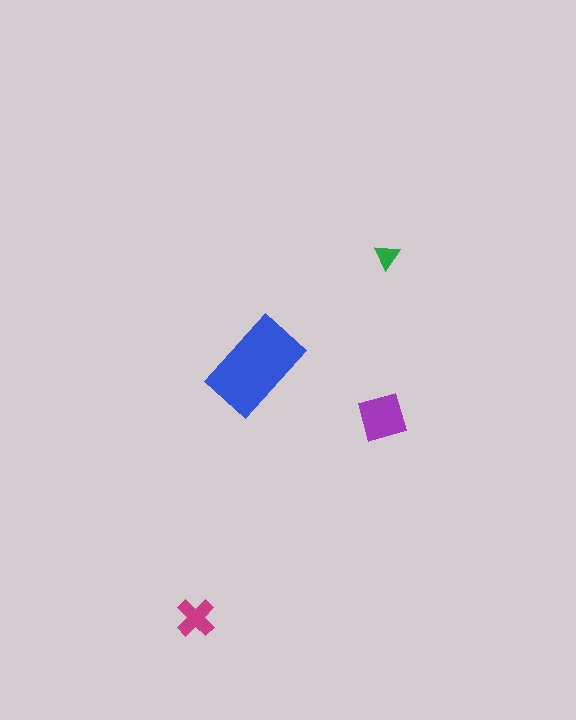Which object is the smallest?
The green triangle.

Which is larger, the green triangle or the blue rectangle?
The blue rectangle.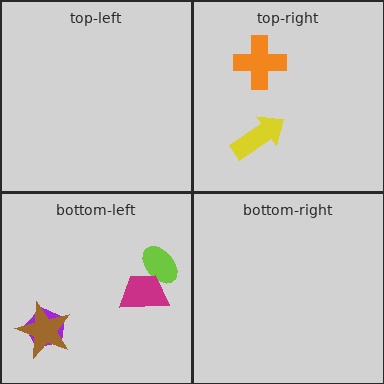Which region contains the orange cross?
The top-right region.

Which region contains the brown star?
The bottom-left region.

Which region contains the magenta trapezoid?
The bottom-left region.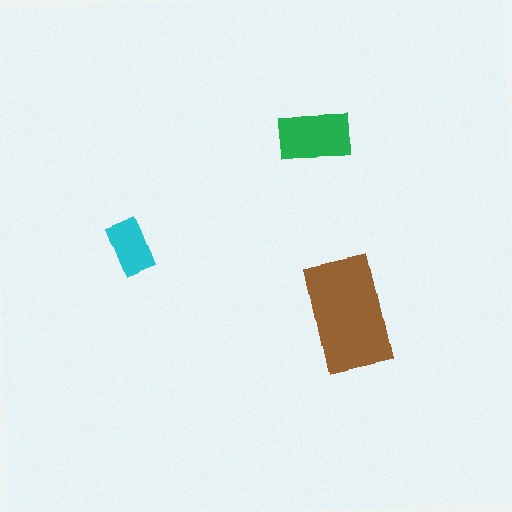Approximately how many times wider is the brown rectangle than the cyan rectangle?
About 2 times wider.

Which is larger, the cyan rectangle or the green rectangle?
The green one.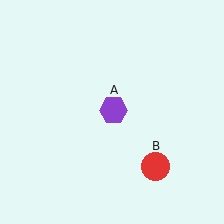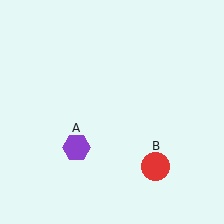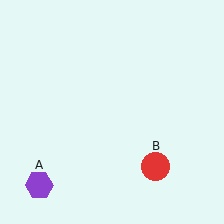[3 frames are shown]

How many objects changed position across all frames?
1 object changed position: purple hexagon (object A).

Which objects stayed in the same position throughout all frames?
Red circle (object B) remained stationary.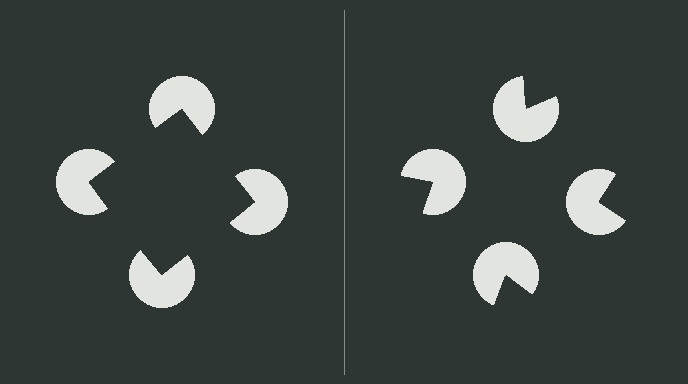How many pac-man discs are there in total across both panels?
8 — 4 on each side.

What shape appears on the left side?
An illusory square.